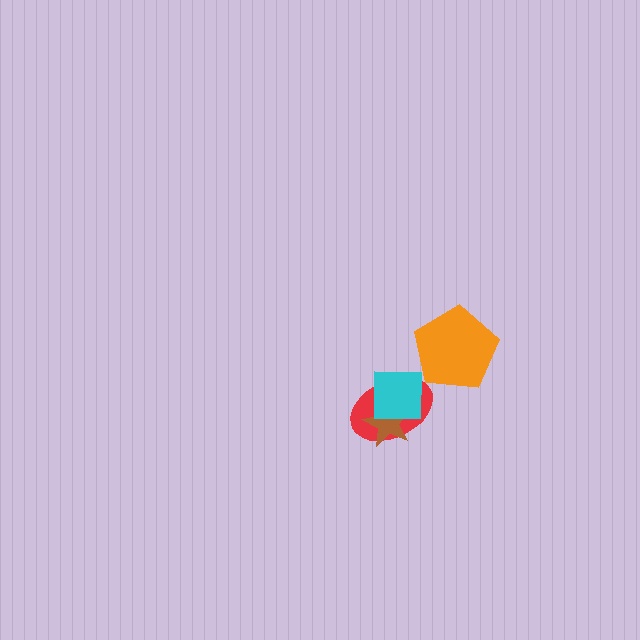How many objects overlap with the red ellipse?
2 objects overlap with the red ellipse.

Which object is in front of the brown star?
The cyan square is in front of the brown star.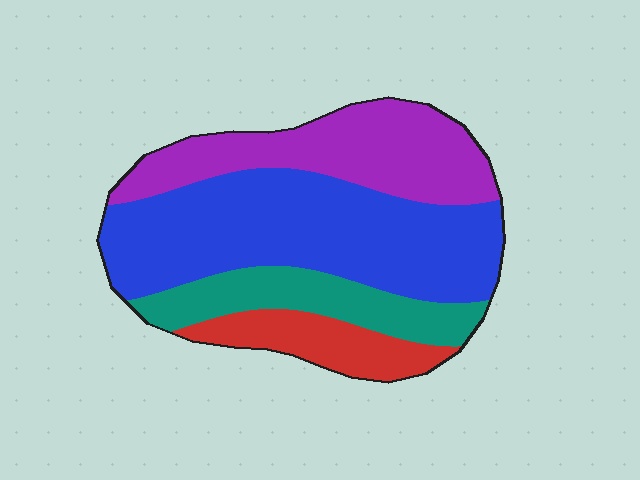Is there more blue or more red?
Blue.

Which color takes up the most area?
Blue, at roughly 45%.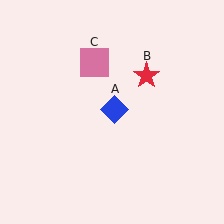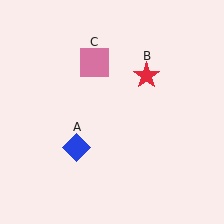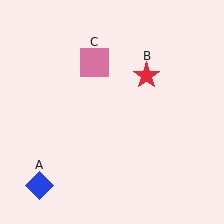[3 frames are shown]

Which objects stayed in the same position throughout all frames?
Red star (object B) and pink square (object C) remained stationary.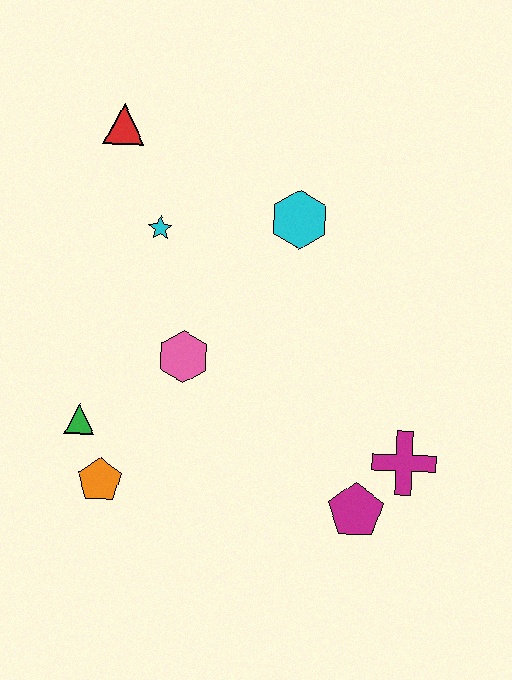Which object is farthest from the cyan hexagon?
The orange pentagon is farthest from the cyan hexagon.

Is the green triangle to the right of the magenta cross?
No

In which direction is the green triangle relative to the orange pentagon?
The green triangle is above the orange pentagon.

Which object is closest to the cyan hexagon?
The cyan star is closest to the cyan hexagon.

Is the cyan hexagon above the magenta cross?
Yes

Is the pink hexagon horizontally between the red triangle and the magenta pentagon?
Yes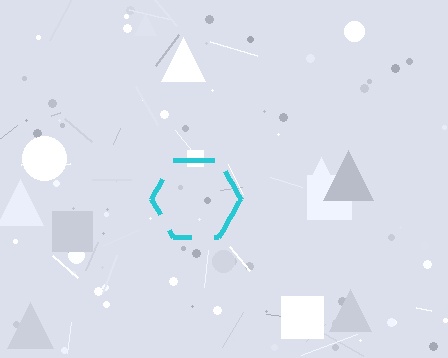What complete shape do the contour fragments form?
The contour fragments form a hexagon.